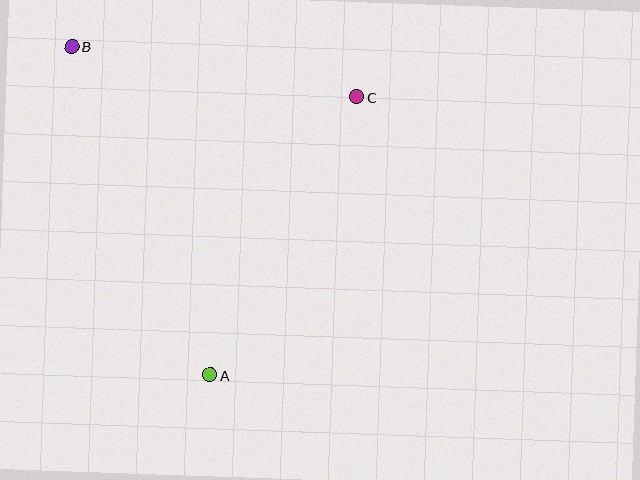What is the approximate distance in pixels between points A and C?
The distance between A and C is approximately 314 pixels.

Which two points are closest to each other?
Points B and C are closest to each other.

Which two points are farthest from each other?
Points A and B are farthest from each other.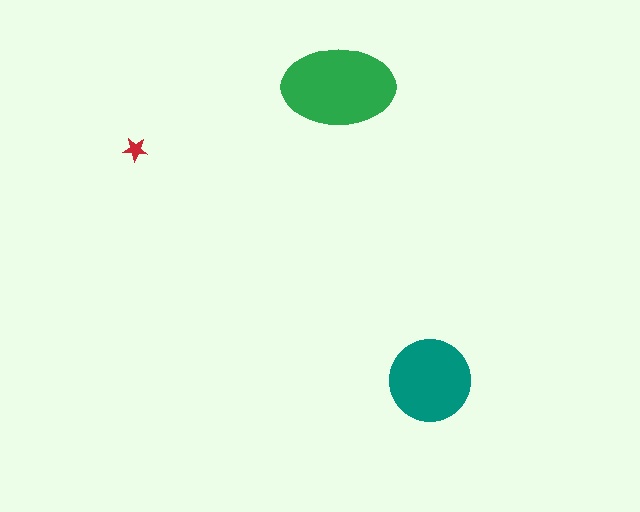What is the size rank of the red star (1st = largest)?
3rd.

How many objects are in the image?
There are 3 objects in the image.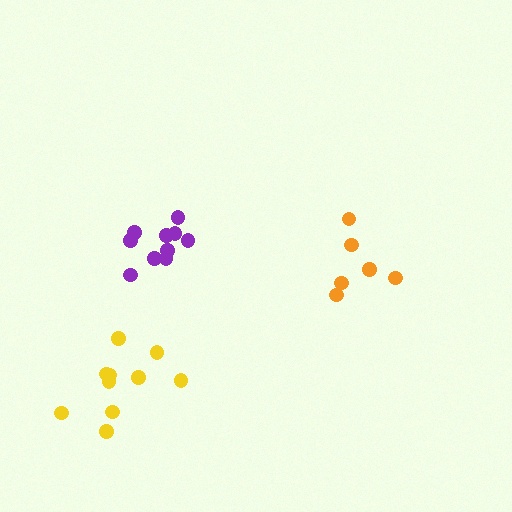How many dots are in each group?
Group 1: 6 dots, Group 2: 10 dots, Group 3: 10 dots (26 total).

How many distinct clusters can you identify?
There are 3 distinct clusters.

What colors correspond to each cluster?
The clusters are colored: orange, yellow, purple.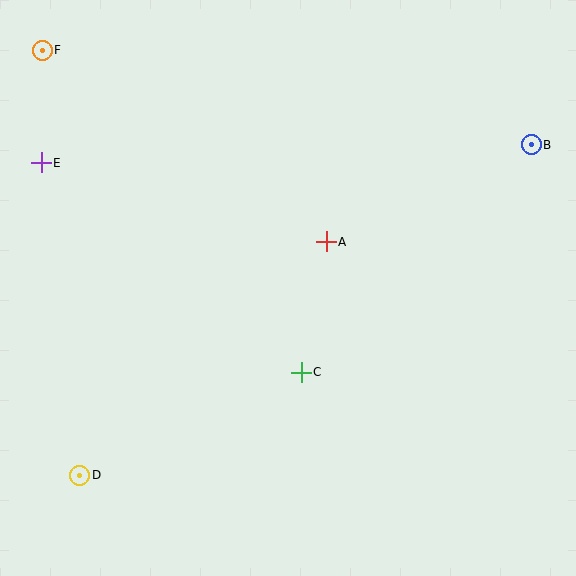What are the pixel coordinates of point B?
Point B is at (531, 145).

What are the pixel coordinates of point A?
Point A is at (326, 242).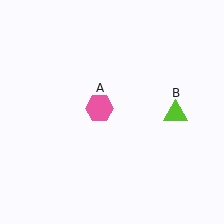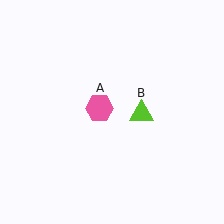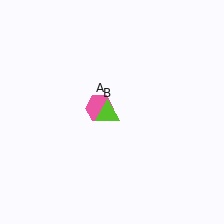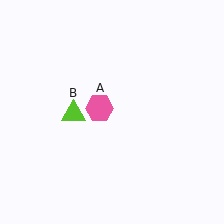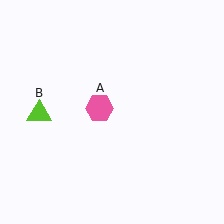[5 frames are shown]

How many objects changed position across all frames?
1 object changed position: lime triangle (object B).